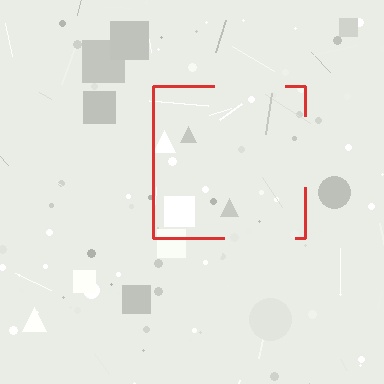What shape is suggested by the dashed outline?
The dashed outline suggests a square.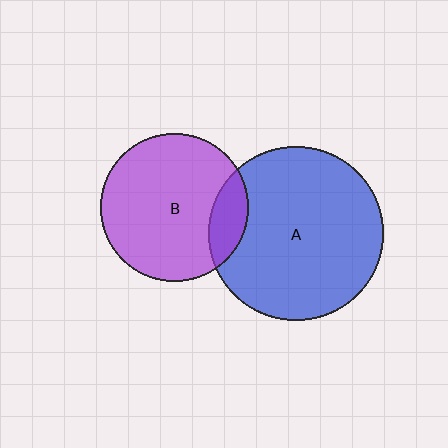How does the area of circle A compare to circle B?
Approximately 1.4 times.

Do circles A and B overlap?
Yes.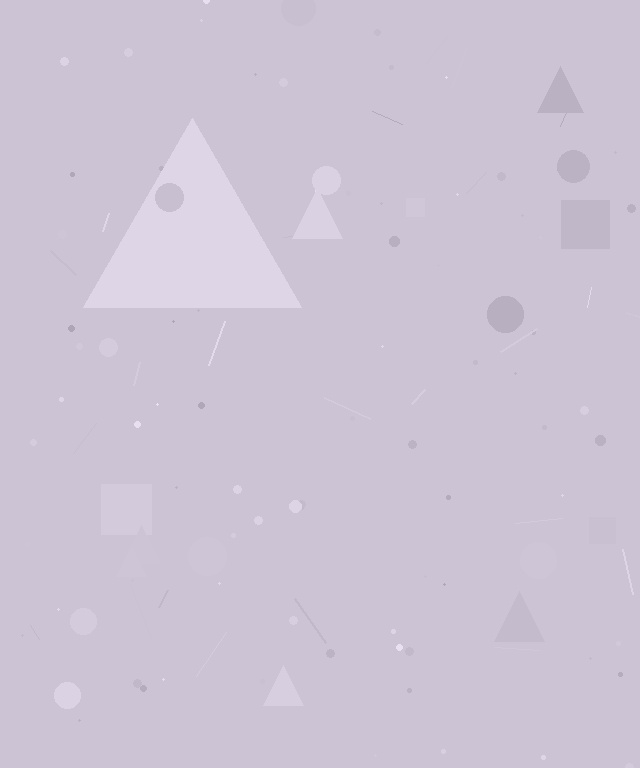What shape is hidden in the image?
A triangle is hidden in the image.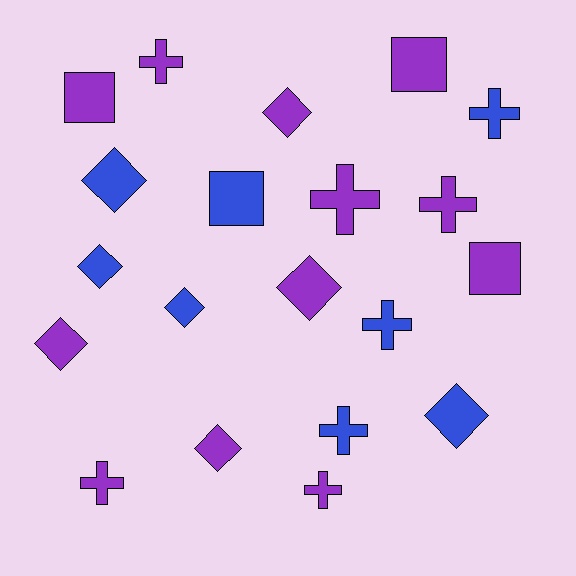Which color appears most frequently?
Purple, with 12 objects.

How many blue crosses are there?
There are 3 blue crosses.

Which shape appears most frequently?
Cross, with 8 objects.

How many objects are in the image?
There are 20 objects.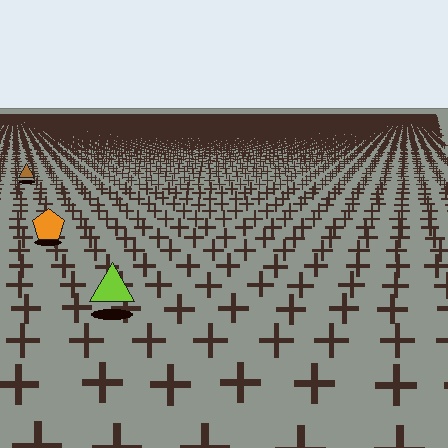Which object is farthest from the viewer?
The brown triangle is farthest from the viewer. It appears smaller and the ground texture around it is denser.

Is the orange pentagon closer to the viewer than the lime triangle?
No. The lime triangle is closer — you can tell from the texture gradient: the ground texture is coarser near it.